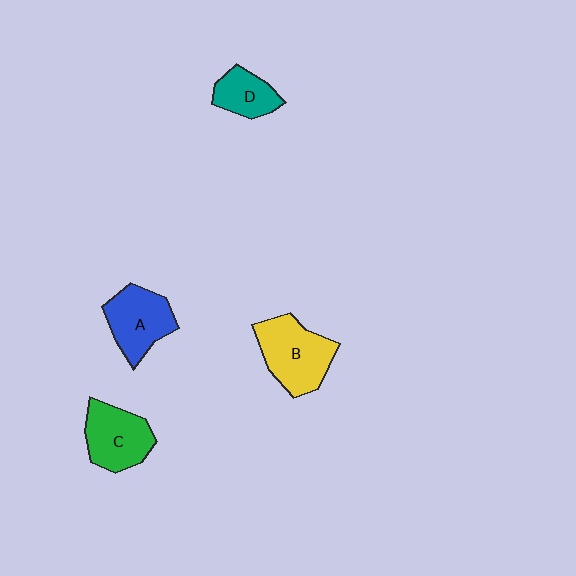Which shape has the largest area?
Shape B (yellow).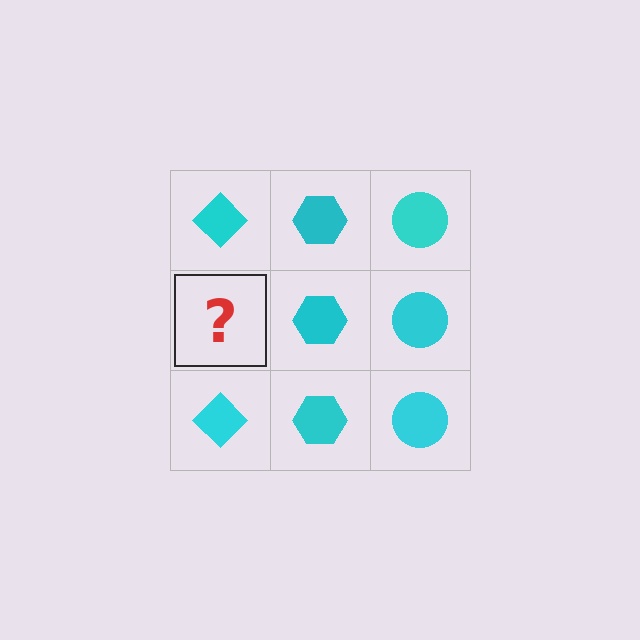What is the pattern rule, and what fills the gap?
The rule is that each column has a consistent shape. The gap should be filled with a cyan diamond.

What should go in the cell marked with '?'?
The missing cell should contain a cyan diamond.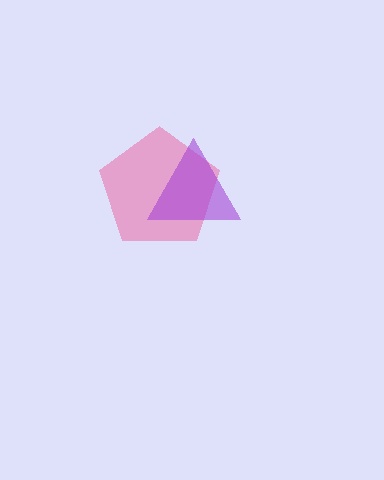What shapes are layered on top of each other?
The layered shapes are: a pink pentagon, a purple triangle.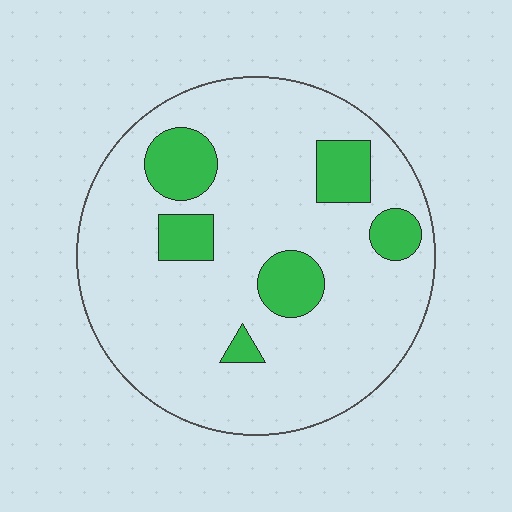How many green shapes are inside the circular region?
6.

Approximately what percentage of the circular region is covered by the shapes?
Approximately 15%.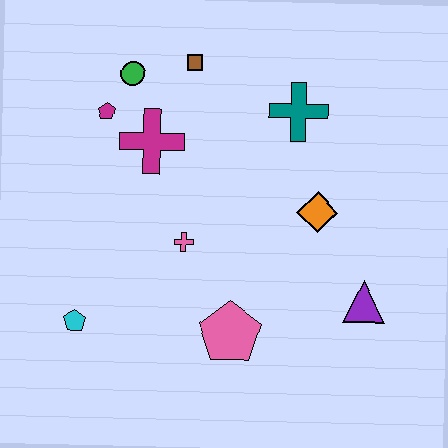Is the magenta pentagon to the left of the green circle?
Yes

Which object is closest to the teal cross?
The orange diamond is closest to the teal cross.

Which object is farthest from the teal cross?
The cyan pentagon is farthest from the teal cross.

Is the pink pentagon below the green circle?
Yes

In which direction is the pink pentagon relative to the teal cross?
The pink pentagon is below the teal cross.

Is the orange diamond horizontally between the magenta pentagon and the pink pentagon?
No